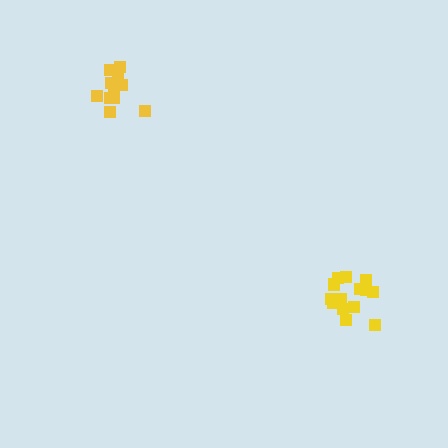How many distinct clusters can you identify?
There are 2 distinct clusters.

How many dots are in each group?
Group 1: 15 dots, Group 2: 11 dots (26 total).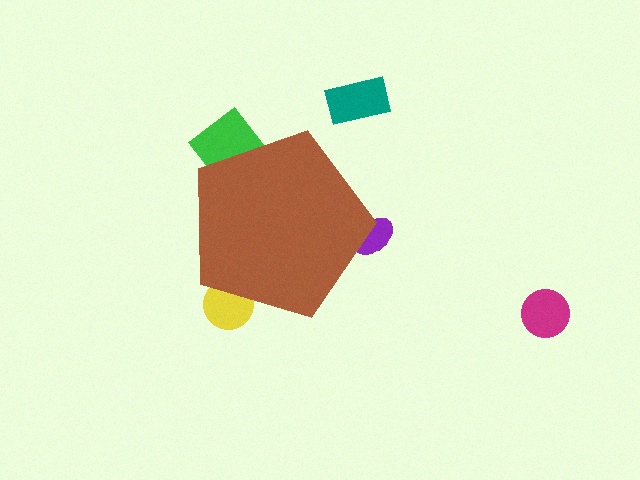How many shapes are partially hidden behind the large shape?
3 shapes are partially hidden.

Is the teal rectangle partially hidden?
No, the teal rectangle is fully visible.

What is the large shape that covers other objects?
A brown pentagon.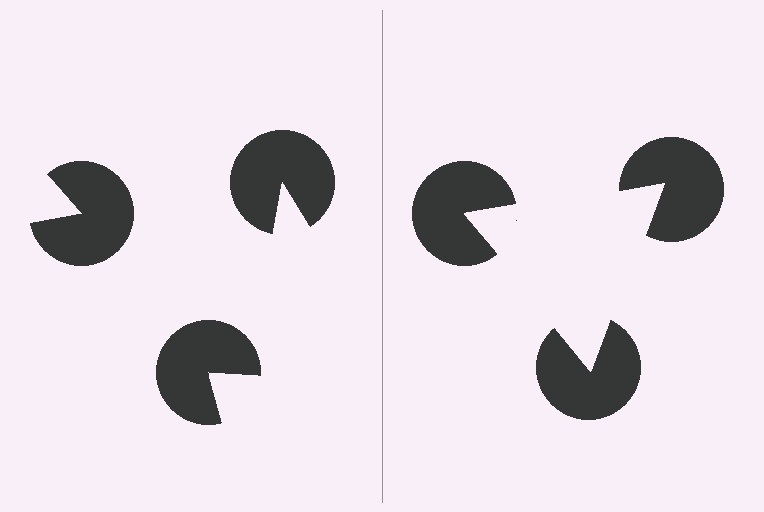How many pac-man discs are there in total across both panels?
6 — 3 on each side.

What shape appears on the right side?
An illusory triangle.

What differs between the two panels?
The pac-man discs are positioned identically on both sides; only the wedge orientations differ. On the right they align to a triangle; on the left they are misaligned.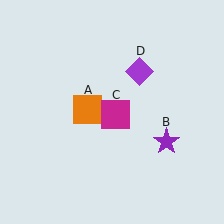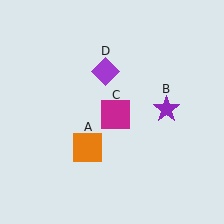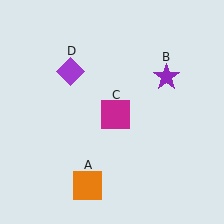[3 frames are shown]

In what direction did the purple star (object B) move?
The purple star (object B) moved up.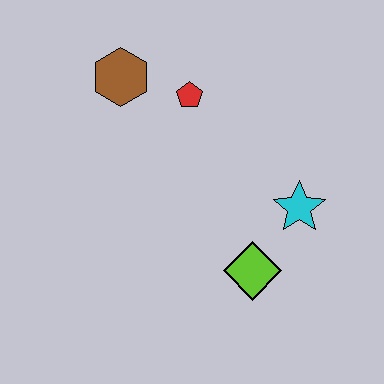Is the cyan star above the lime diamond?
Yes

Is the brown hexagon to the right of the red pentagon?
No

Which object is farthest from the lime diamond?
The brown hexagon is farthest from the lime diamond.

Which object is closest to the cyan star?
The lime diamond is closest to the cyan star.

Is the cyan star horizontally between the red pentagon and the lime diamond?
No